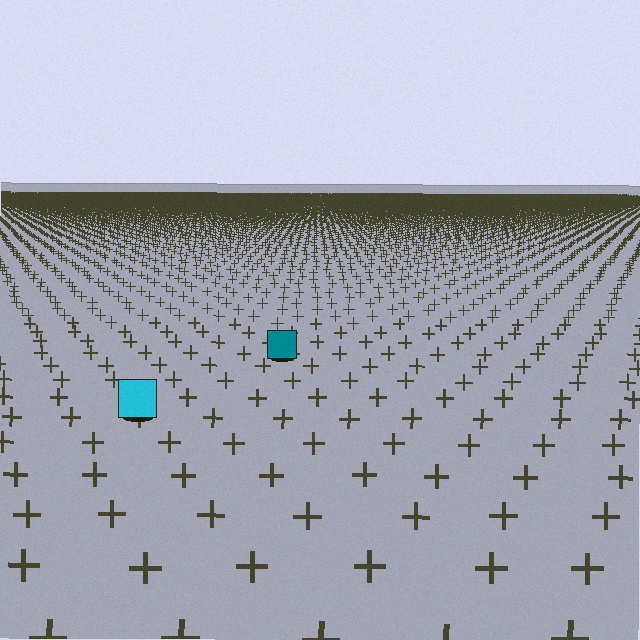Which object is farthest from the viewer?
The teal square is farthest from the viewer. It appears smaller and the ground texture around it is denser.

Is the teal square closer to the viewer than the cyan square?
No. The cyan square is closer — you can tell from the texture gradient: the ground texture is coarser near it.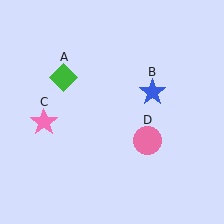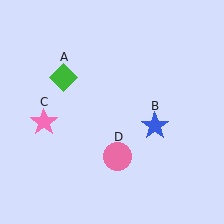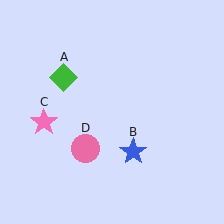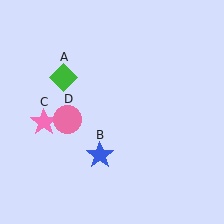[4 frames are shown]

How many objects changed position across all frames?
2 objects changed position: blue star (object B), pink circle (object D).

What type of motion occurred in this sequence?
The blue star (object B), pink circle (object D) rotated clockwise around the center of the scene.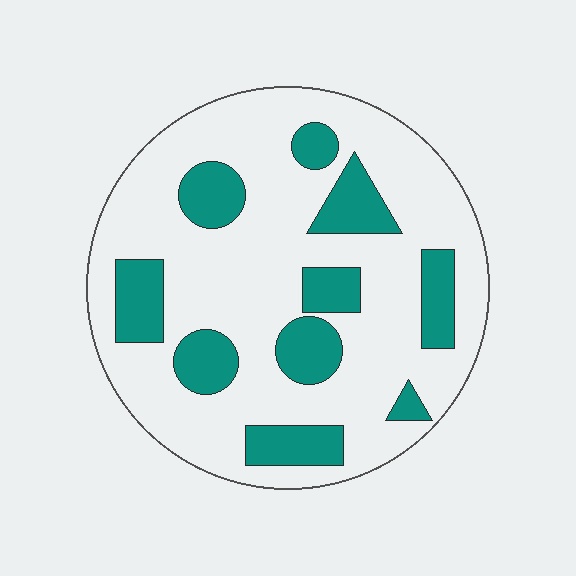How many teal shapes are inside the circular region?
10.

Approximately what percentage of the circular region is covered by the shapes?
Approximately 25%.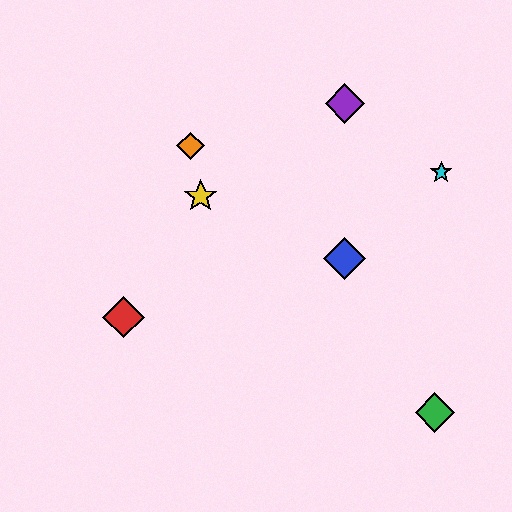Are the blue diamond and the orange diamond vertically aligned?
No, the blue diamond is at x≈345 and the orange diamond is at x≈190.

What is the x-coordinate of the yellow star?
The yellow star is at x≈201.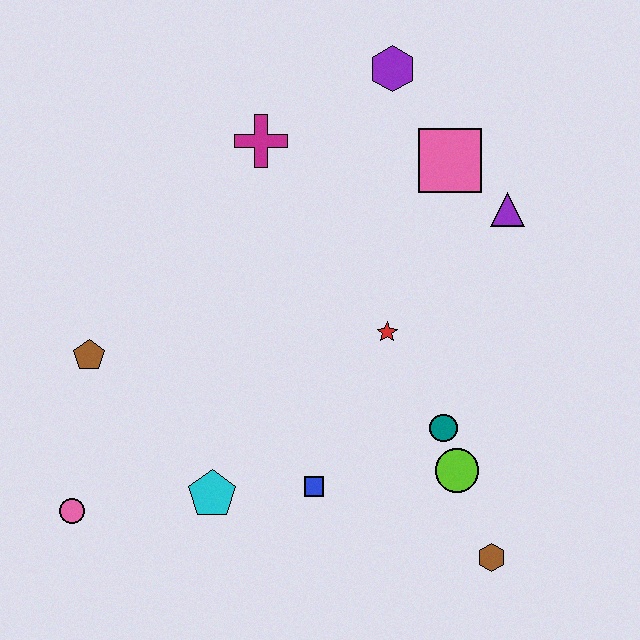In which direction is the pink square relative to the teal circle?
The pink square is above the teal circle.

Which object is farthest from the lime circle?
The purple hexagon is farthest from the lime circle.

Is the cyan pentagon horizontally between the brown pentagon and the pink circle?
No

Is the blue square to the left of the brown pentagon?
No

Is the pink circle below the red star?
Yes